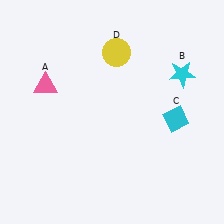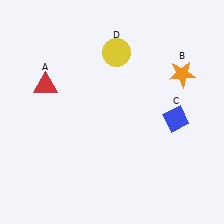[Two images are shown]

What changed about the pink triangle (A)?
In Image 1, A is pink. In Image 2, it changed to red.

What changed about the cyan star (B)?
In Image 1, B is cyan. In Image 2, it changed to orange.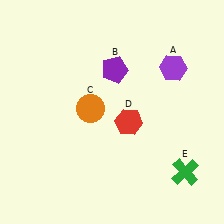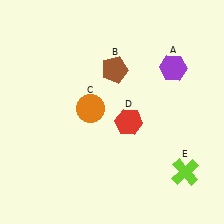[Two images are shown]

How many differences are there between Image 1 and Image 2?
There are 2 differences between the two images.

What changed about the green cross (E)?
In Image 1, E is green. In Image 2, it changed to lime.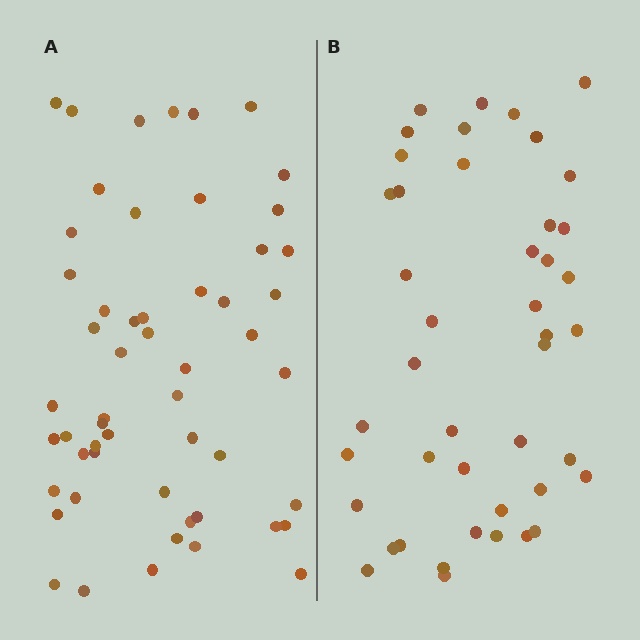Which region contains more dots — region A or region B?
Region A (the left region) has more dots.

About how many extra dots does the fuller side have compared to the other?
Region A has roughly 10 or so more dots than region B.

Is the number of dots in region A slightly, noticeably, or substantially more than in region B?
Region A has only slightly more — the two regions are fairly close. The ratio is roughly 1.2 to 1.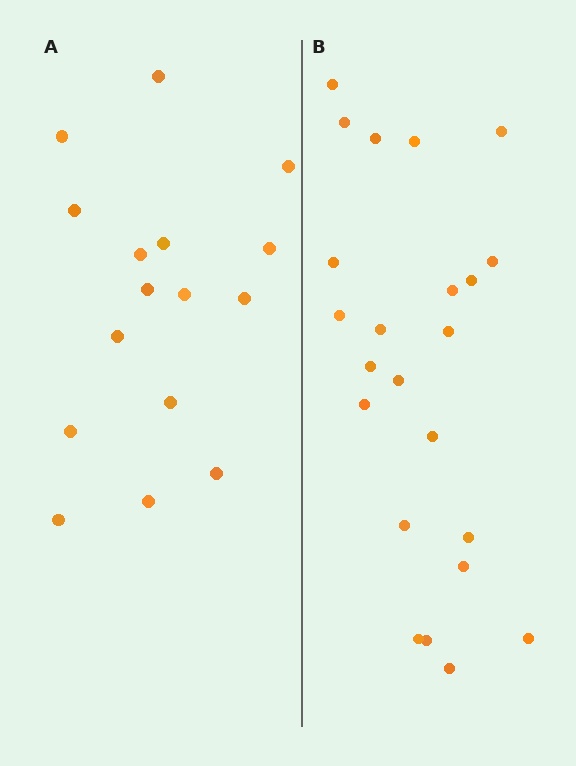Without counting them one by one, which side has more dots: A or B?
Region B (the right region) has more dots.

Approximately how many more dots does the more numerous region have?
Region B has roughly 8 or so more dots than region A.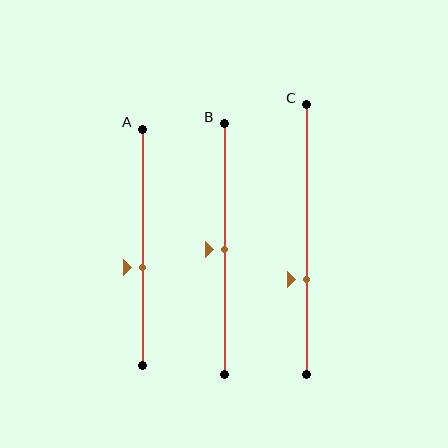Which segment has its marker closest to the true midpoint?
Segment B has its marker closest to the true midpoint.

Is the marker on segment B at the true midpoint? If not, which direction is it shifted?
Yes, the marker on segment B is at the true midpoint.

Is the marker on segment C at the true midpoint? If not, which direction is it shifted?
No, the marker on segment C is shifted downward by about 15% of the segment length.